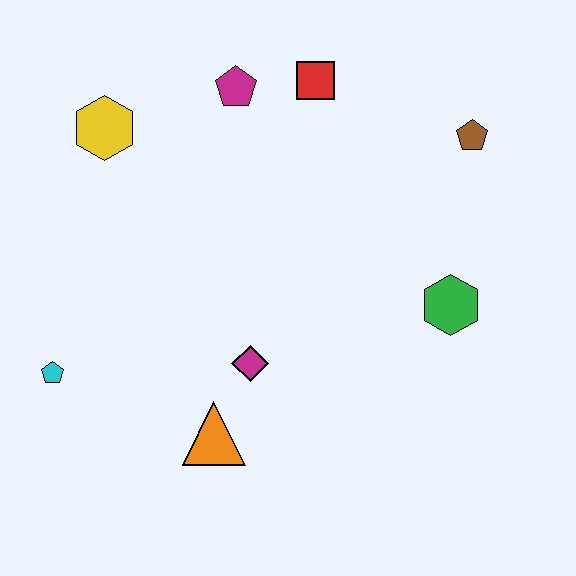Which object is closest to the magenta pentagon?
The red square is closest to the magenta pentagon.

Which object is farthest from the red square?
The cyan pentagon is farthest from the red square.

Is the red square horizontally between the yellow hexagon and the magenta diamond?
No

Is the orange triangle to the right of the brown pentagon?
No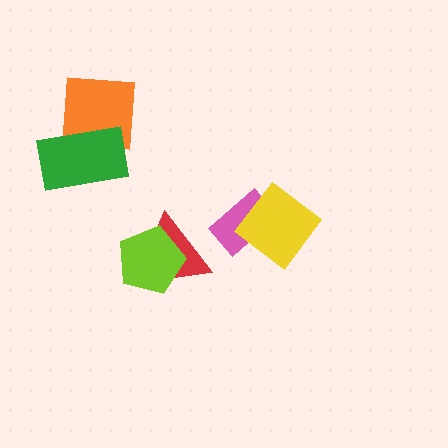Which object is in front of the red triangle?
The lime pentagon is in front of the red triangle.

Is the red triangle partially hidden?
Yes, it is partially covered by another shape.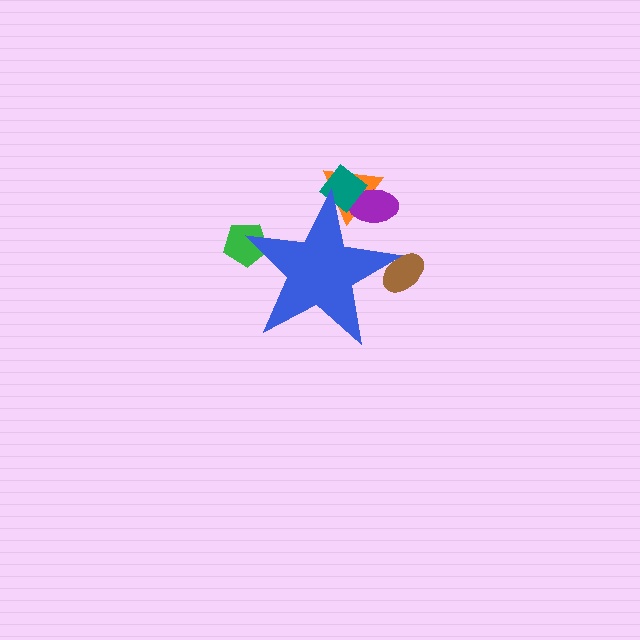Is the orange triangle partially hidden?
Yes, the orange triangle is partially hidden behind the blue star.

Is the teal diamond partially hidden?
Yes, the teal diamond is partially hidden behind the blue star.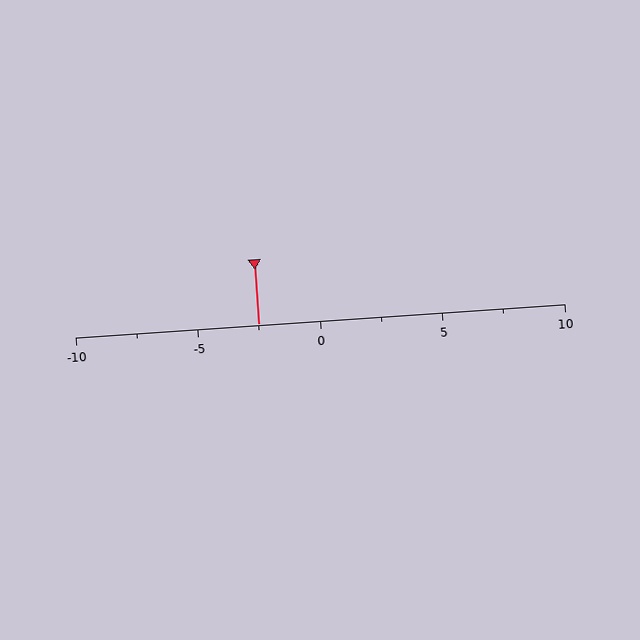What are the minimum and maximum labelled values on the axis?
The axis runs from -10 to 10.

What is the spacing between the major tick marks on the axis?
The major ticks are spaced 5 apart.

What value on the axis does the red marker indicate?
The marker indicates approximately -2.5.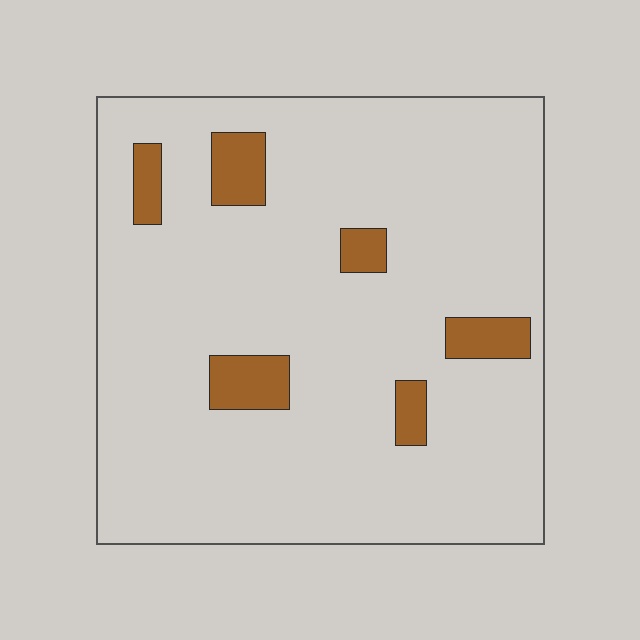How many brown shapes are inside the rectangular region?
6.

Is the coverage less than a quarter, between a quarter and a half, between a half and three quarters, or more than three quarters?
Less than a quarter.